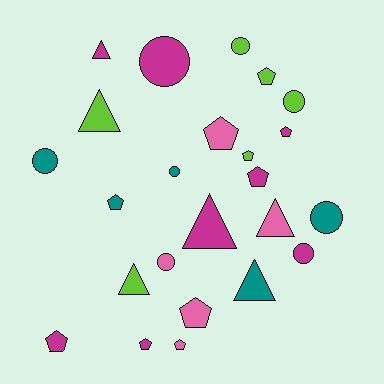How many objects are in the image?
There are 24 objects.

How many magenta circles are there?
There are 2 magenta circles.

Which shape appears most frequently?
Pentagon, with 10 objects.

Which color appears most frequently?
Magenta, with 8 objects.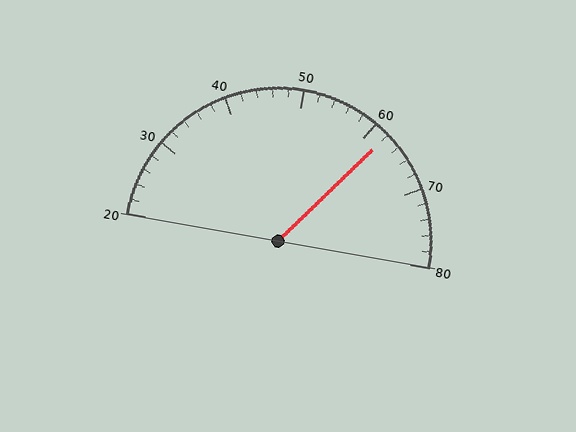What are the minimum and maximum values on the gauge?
The gauge ranges from 20 to 80.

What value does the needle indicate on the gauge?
The needle indicates approximately 62.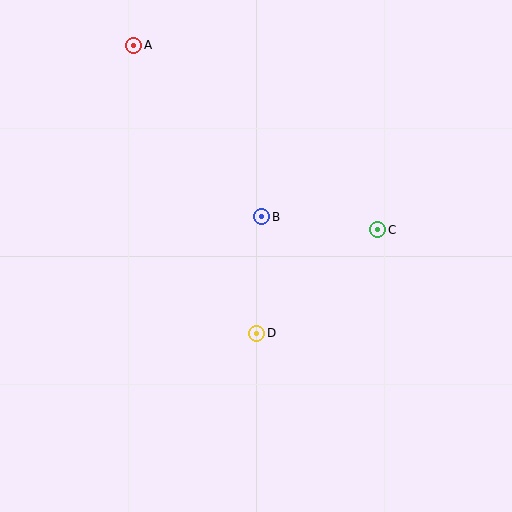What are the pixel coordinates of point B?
Point B is at (262, 217).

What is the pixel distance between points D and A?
The distance between D and A is 313 pixels.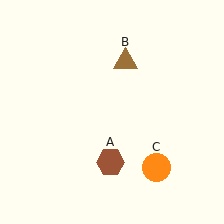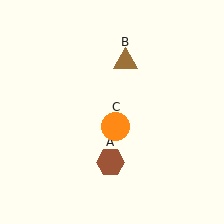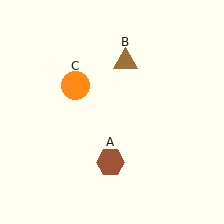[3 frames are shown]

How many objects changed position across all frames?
1 object changed position: orange circle (object C).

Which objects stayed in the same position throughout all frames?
Brown hexagon (object A) and brown triangle (object B) remained stationary.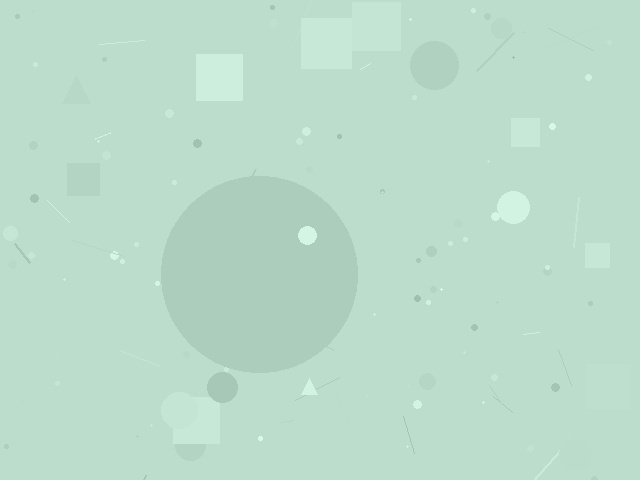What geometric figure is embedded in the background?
A circle is embedded in the background.